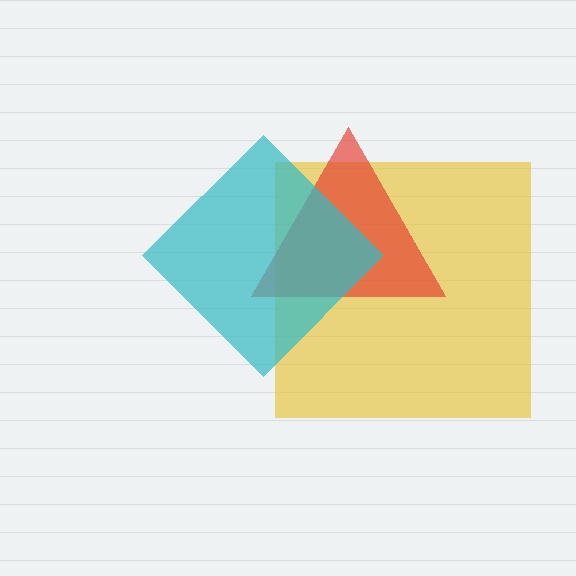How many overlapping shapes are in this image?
There are 3 overlapping shapes in the image.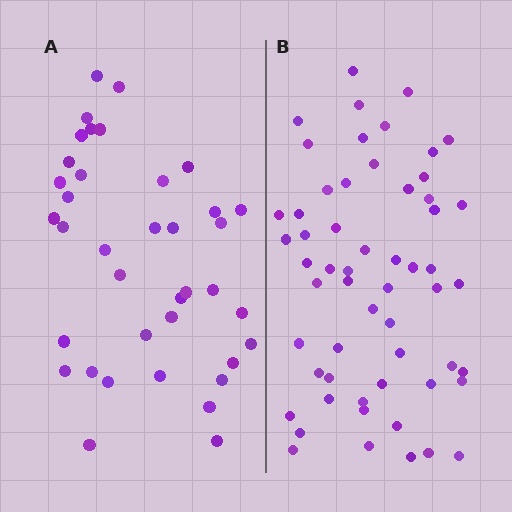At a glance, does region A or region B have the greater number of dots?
Region B (the right region) has more dots.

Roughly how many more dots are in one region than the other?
Region B has approximately 20 more dots than region A.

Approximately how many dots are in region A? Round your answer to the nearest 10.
About 40 dots. (The exact count is 38, which rounds to 40.)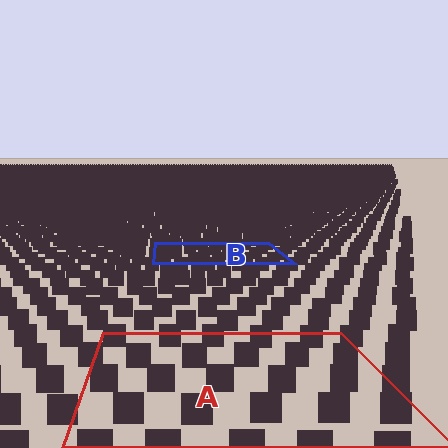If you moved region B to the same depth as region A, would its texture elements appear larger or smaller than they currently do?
They would appear larger. At a closer depth, the same texture elements are projected at a bigger on-screen size.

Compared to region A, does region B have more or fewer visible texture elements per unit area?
Region B has more texture elements per unit area — they are packed more densely because it is farther away.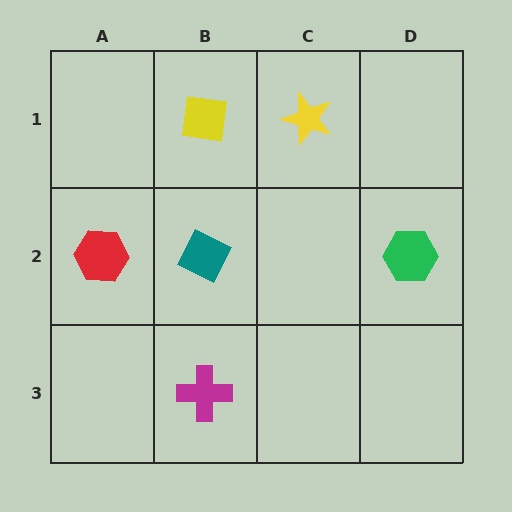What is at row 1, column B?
A yellow square.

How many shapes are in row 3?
1 shape.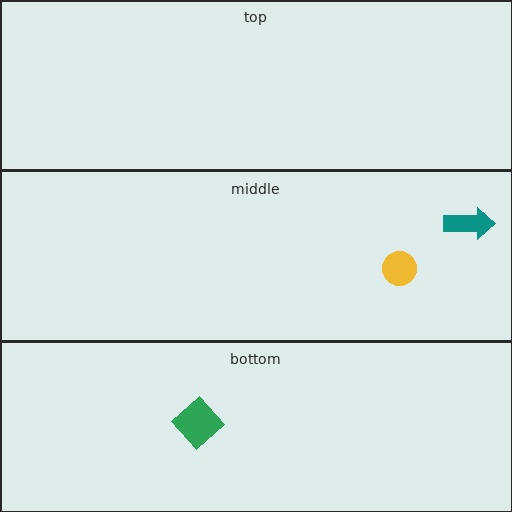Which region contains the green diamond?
The bottom region.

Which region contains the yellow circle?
The middle region.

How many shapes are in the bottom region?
1.